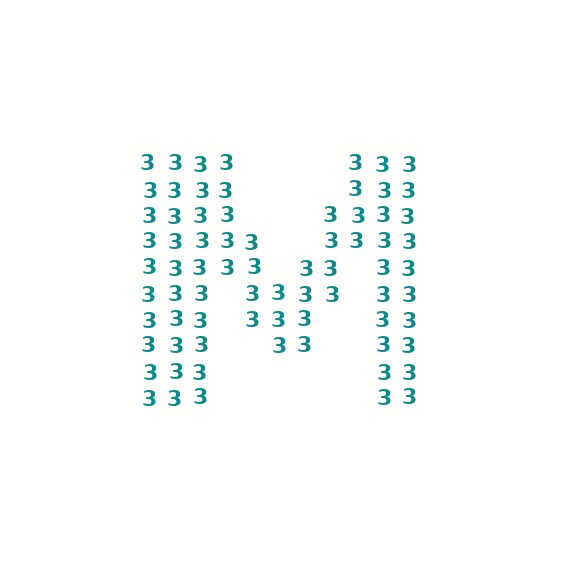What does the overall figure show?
The overall figure shows the letter M.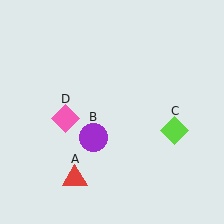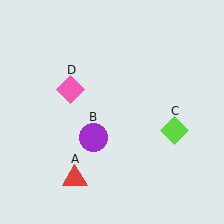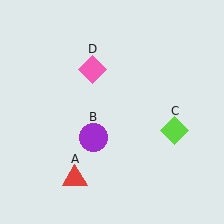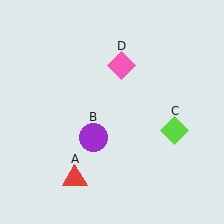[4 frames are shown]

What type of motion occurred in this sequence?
The pink diamond (object D) rotated clockwise around the center of the scene.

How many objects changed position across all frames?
1 object changed position: pink diamond (object D).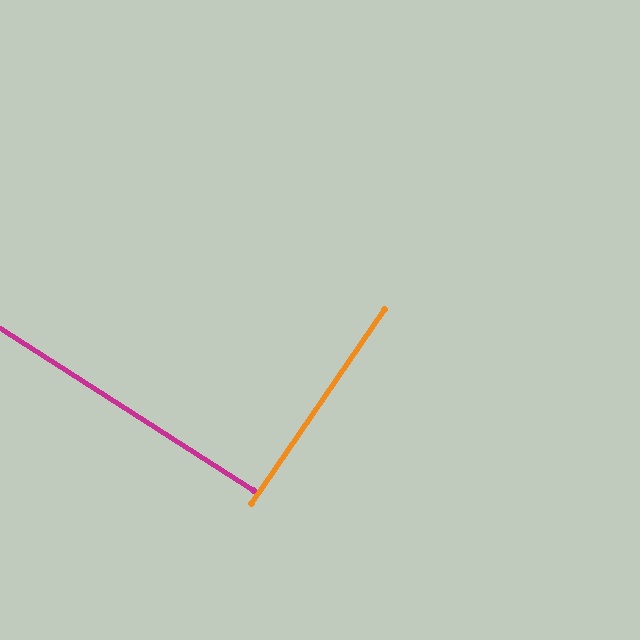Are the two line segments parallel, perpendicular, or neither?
Perpendicular — they meet at approximately 88°.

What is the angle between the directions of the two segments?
Approximately 88 degrees.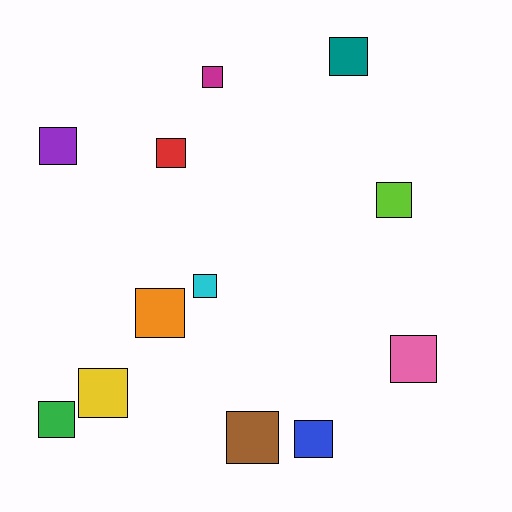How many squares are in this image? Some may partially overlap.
There are 12 squares.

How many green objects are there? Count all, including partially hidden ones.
There is 1 green object.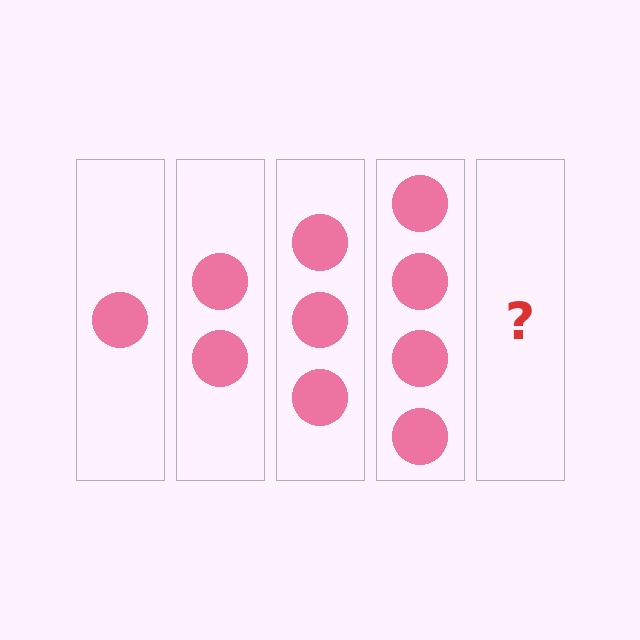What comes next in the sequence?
The next element should be 5 circles.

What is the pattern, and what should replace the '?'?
The pattern is that each step adds one more circle. The '?' should be 5 circles.